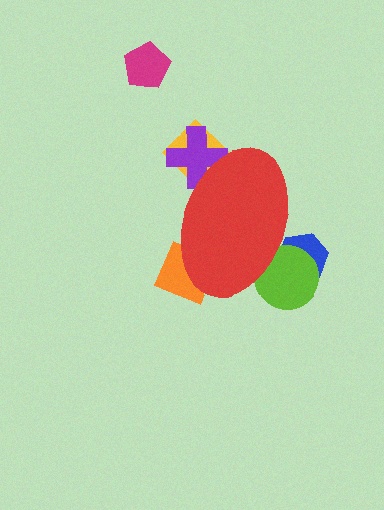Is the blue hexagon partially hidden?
Yes, the blue hexagon is partially hidden behind the red ellipse.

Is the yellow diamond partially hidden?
Yes, the yellow diamond is partially hidden behind the red ellipse.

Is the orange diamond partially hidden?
Yes, the orange diamond is partially hidden behind the red ellipse.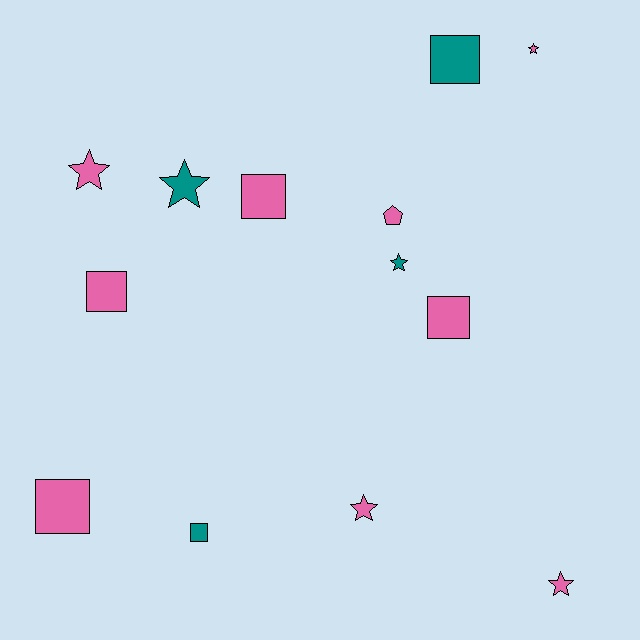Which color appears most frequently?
Pink, with 9 objects.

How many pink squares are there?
There are 4 pink squares.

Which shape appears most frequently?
Square, with 6 objects.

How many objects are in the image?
There are 13 objects.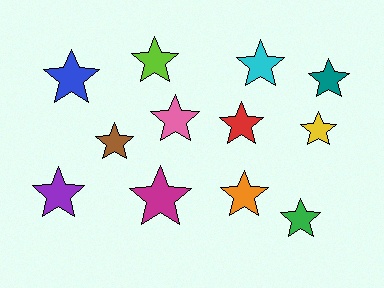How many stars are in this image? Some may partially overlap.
There are 12 stars.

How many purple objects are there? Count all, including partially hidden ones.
There is 1 purple object.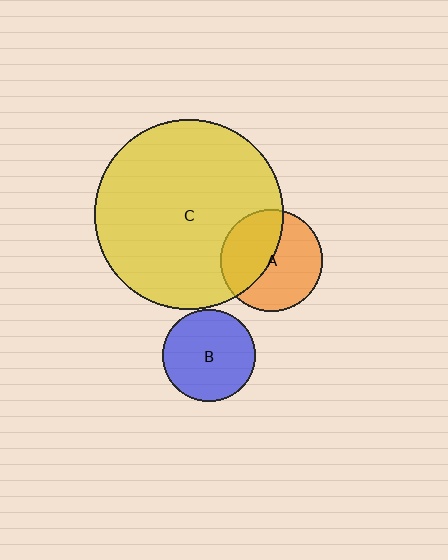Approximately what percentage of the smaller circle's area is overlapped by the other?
Approximately 45%.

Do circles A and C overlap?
Yes.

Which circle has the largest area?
Circle C (yellow).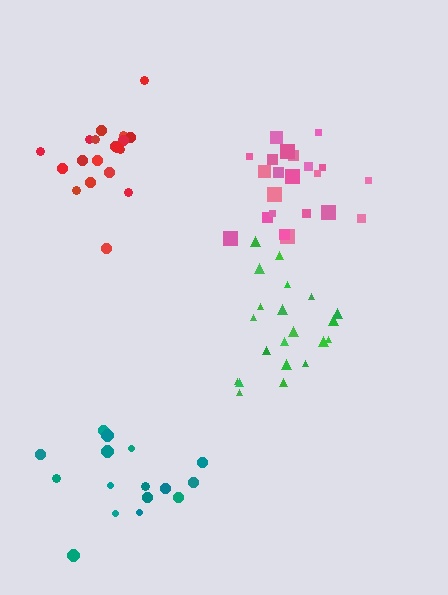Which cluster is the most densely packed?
Pink.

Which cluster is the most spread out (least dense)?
Teal.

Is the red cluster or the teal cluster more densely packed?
Red.